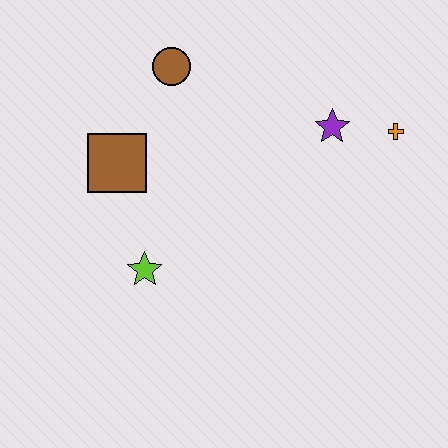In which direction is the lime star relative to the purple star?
The lime star is to the left of the purple star.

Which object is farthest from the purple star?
The lime star is farthest from the purple star.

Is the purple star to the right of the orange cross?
No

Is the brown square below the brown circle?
Yes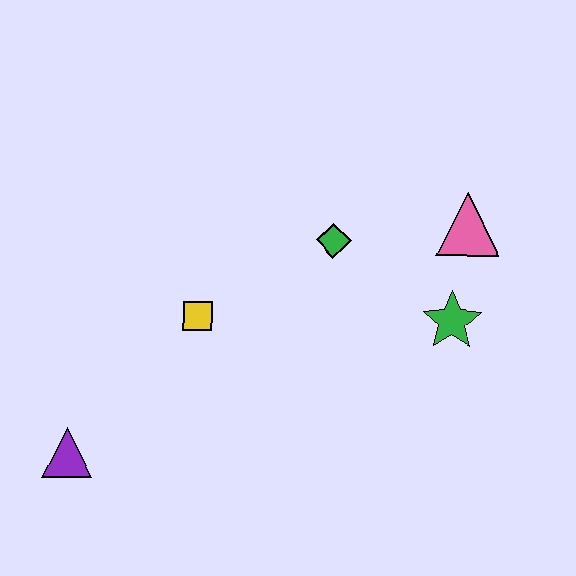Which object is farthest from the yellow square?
The pink triangle is farthest from the yellow square.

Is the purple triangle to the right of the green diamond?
No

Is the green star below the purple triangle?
No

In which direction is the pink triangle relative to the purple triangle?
The pink triangle is to the right of the purple triangle.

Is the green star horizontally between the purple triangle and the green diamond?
No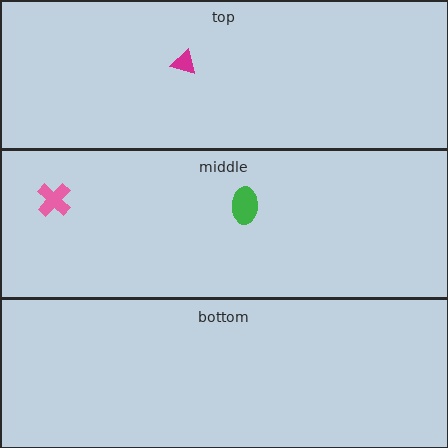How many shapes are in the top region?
1.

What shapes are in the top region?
The magenta triangle.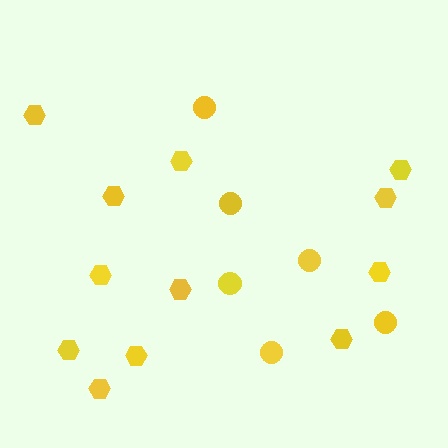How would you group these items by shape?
There are 2 groups: one group of hexagons (12) and one group of circles (6).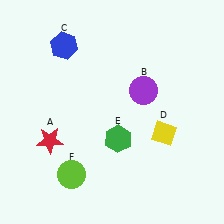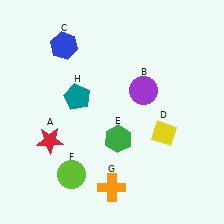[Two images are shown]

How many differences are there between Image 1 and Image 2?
There are 2 differences between the two images.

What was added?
An orange cross (G), a teal pentagon (H) were added in Image 2.